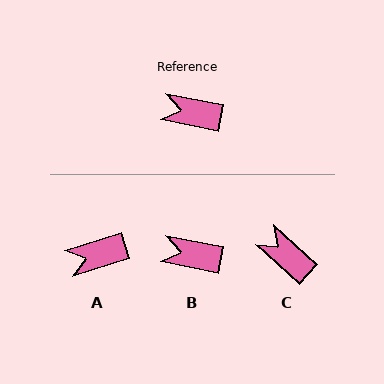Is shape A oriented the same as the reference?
No, it is off by about 28 degrees.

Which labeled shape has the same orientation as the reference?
B.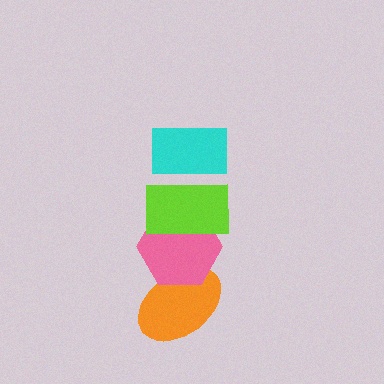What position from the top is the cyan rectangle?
The cyan rectangle is 1st from the top.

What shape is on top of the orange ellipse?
The pink hexagon is on top of the orange ellipse.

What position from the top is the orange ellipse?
The orange ellipse is 4th from the top.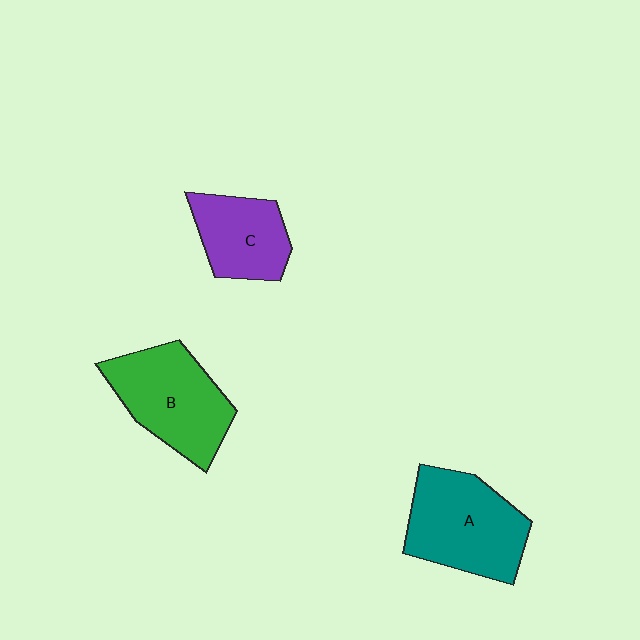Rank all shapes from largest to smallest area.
From largest to smallest: A (teal), B (green), C (purple).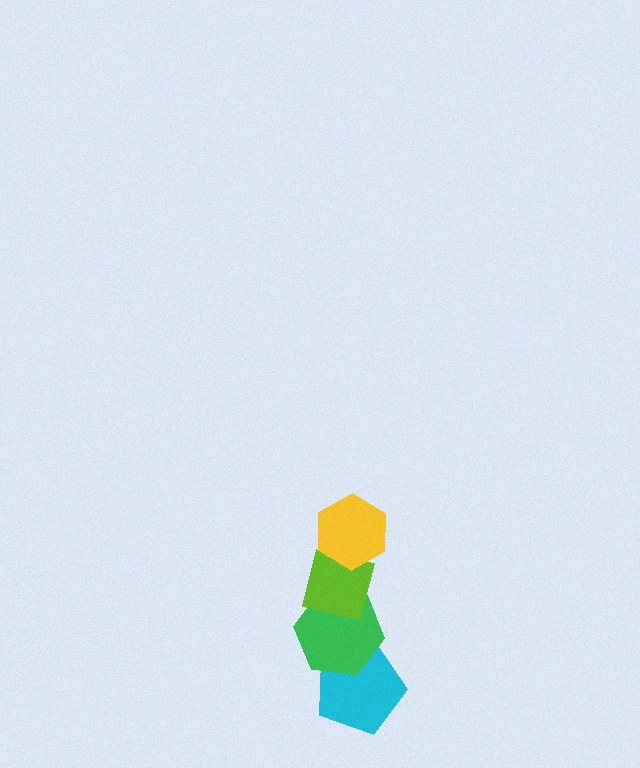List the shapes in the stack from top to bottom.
From top to bottom: the yellow hexagon, the lime square, the green hexagon, the cyan pentagon.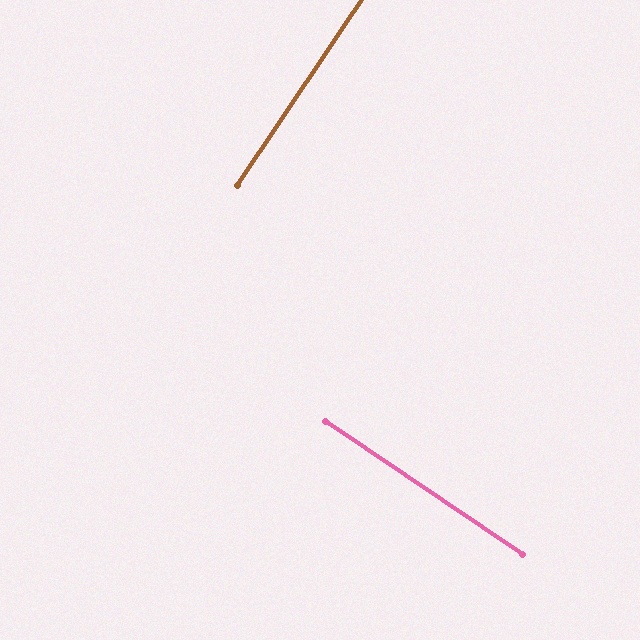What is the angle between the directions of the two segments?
Approximately 90 degrees.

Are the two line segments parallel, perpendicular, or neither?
Perpendicular — they meet at approximately 90°.